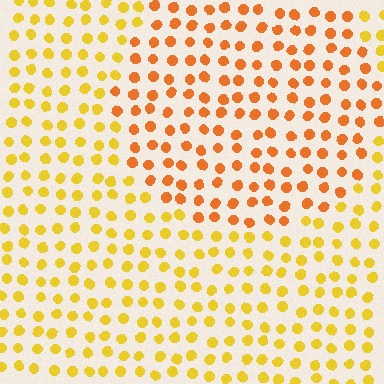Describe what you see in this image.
The image is filled with small yellow elements in a uniform arrangement. A circle-shaped region is visible where the elements are tinted to a slightly different hue, forming a subtle color boundary.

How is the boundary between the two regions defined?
The boundary is defined purely by a slight shift in hue (about 28 degrees). Spacing, size, and orientation are identical on both sides.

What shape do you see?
I see a circle.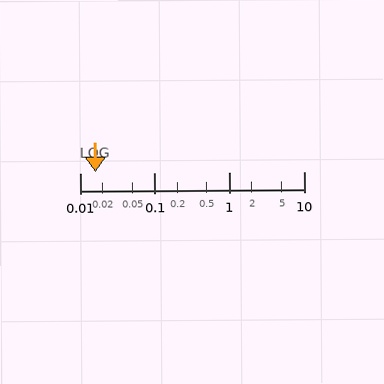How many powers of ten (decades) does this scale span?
The scale spans 3 decades, from 0.01 to 10.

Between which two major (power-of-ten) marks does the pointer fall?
The pointer is between 0.01 and 0.1.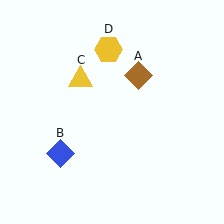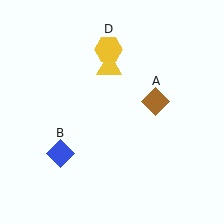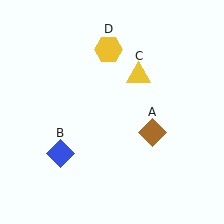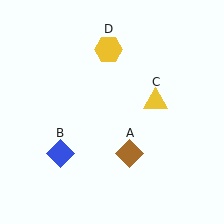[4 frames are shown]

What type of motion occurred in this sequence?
The brown diamond (object A), yellow triangle (object C) rotated clockwise around the center of the scene.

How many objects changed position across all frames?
2 objects changed position: brown diamond (object A), yellow triangle (object C).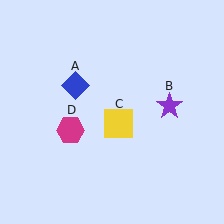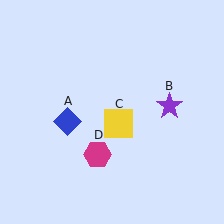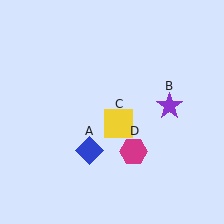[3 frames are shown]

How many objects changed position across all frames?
2 objects changed position: blue diamond (object A), magenta hexagon (object D).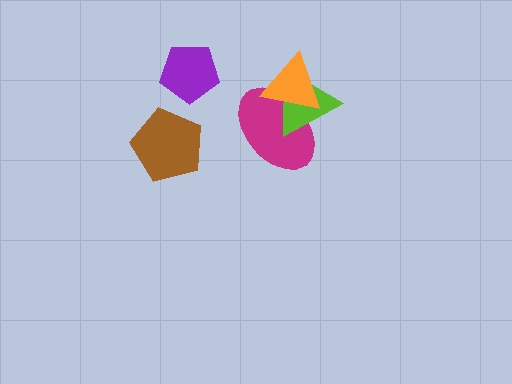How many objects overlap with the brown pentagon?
0 objects overlap with the brown pentagon.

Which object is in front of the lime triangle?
The orange triangle is in front of the lime triangle.